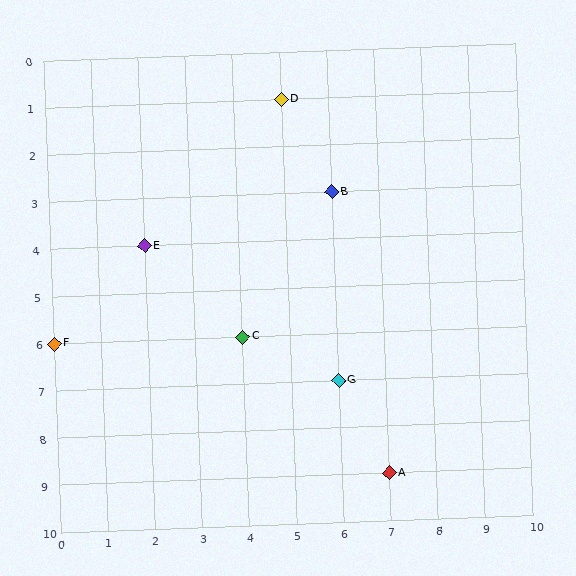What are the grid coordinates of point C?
Point C is at grid coordinates (4, 6).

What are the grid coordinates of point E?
Point E is at grid coordinates (2, 4).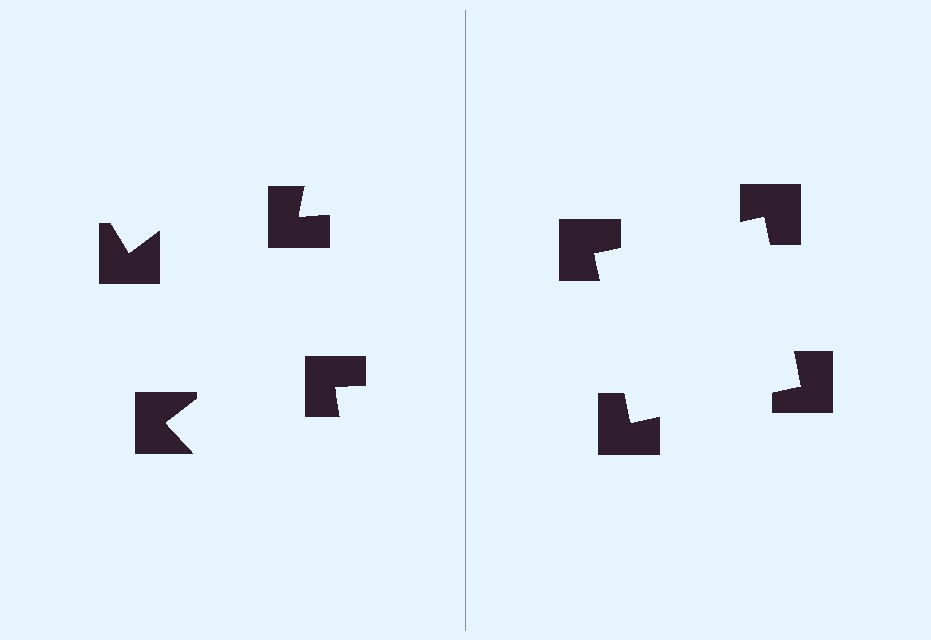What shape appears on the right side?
An illusory square.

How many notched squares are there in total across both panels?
8 — 4 on each side.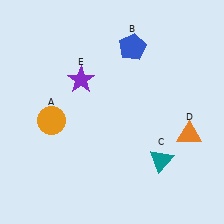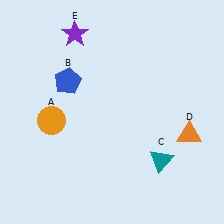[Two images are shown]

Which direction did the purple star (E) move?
The purple star (E) moved up.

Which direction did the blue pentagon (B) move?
The blue pentagon (B) moved left.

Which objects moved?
The objects that moved are: the blue pentagon (B), the purple star (E).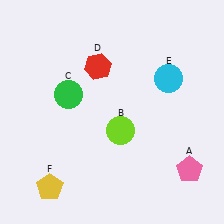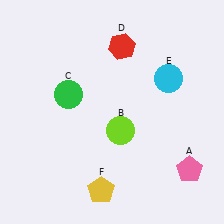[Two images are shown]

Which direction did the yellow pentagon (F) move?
The yellow pentagon (F) moved right.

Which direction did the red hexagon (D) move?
The red hexagon (D) moved right.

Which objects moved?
The objects that moved are: the red hexagon (D), the yellow pentagon (F).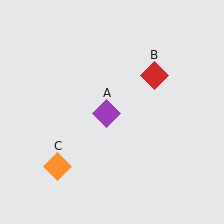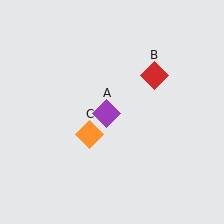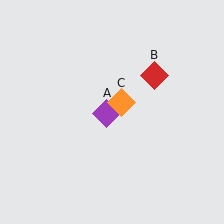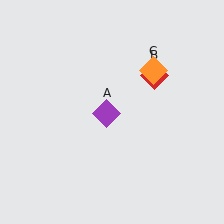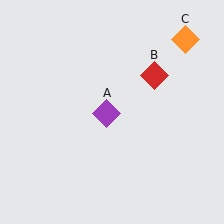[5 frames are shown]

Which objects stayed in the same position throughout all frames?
Purple diamond (object A) and red diamond (object B) remained stationary.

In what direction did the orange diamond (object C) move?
The orange diamond (object C) moved up and to the right.